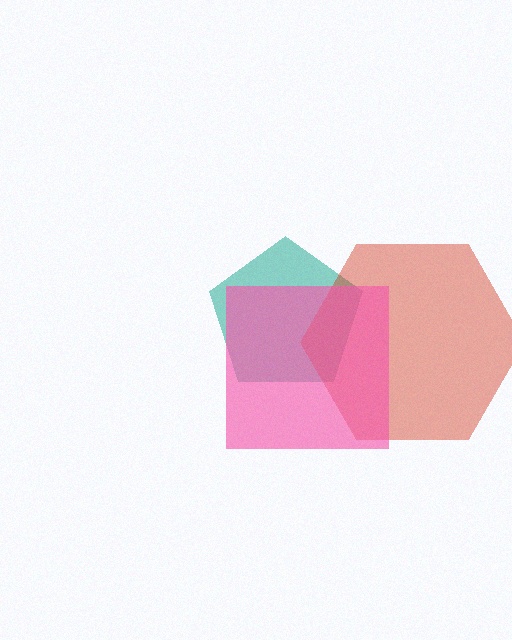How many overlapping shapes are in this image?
There are 3 overlapping shapes in the image.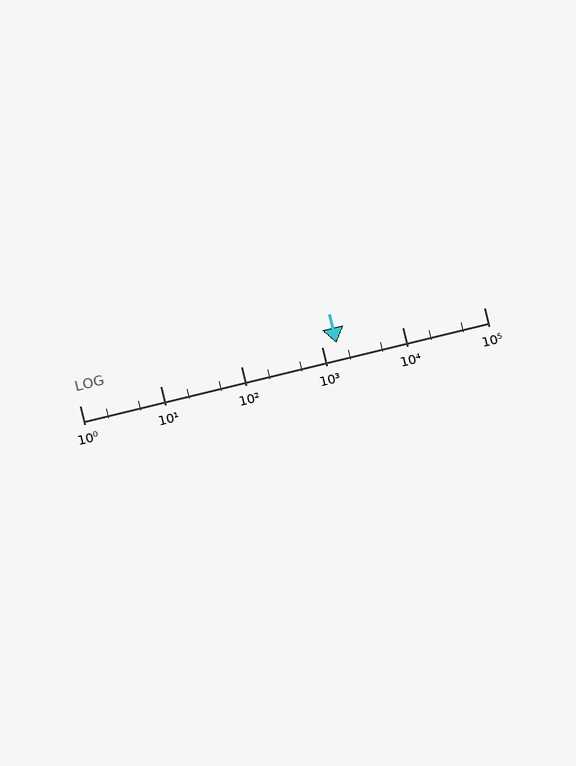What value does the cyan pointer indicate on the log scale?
The pointer indicates approximately 1500.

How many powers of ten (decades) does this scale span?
The scale spans 5 decades, from 1 to 100000.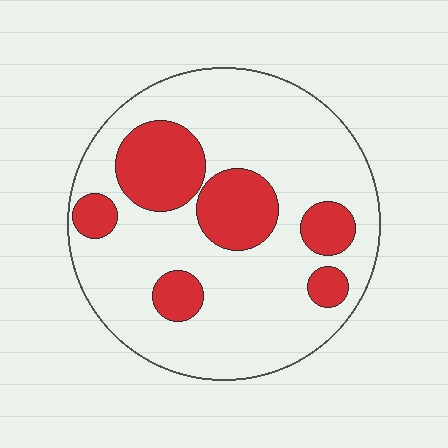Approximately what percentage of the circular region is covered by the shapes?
Approximately 25%.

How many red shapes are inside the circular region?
6.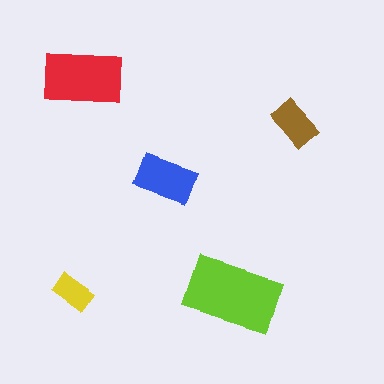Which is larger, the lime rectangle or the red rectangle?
The lime one.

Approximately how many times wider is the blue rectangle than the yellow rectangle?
About 1.5 times wider.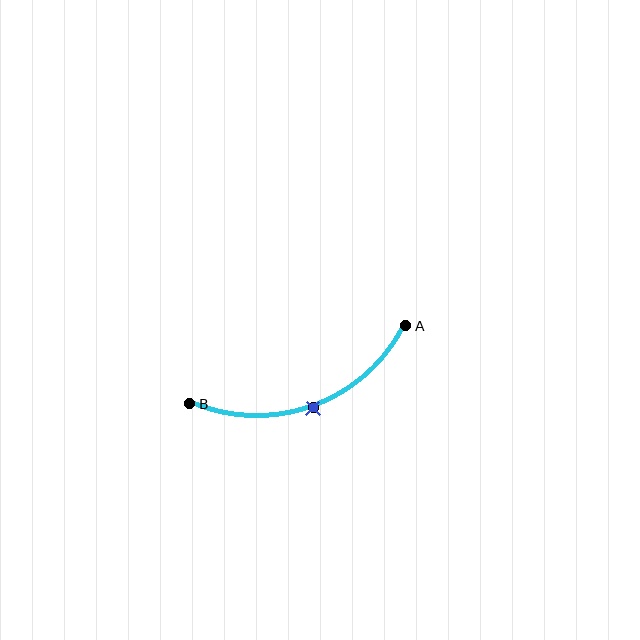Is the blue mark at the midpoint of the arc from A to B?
Yes. The blue mark lies on the arc at equal arc-length from both A and B — it is the arc midpoint.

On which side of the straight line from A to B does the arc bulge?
The arc bulges below the straight line connecting A and B.